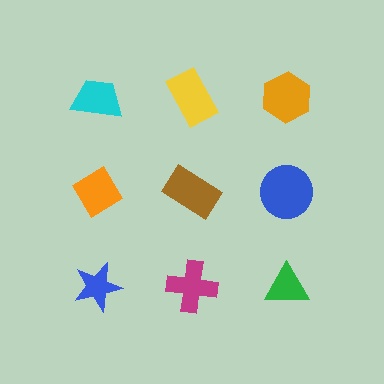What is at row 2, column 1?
An orange diamond.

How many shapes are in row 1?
3 shapes.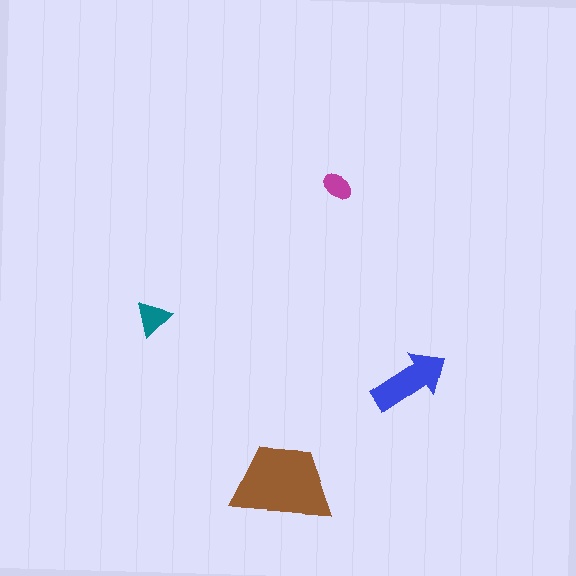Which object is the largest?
The brown trapezoid.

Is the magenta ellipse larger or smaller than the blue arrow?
Smaller.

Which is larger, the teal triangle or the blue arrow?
The blue arrow.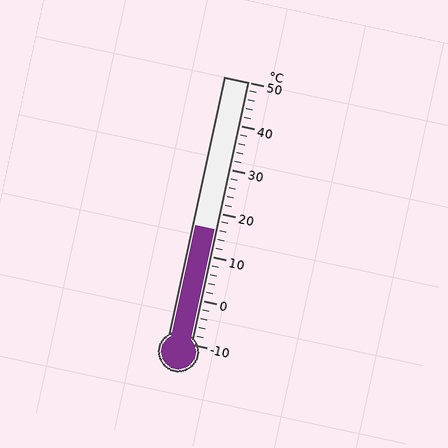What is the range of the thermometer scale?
The thermometer scale ranges from -10°C to 50°C.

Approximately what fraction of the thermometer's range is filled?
The thermometer is filled to approximately 45% of its range.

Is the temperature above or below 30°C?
The temperature is below 30°C.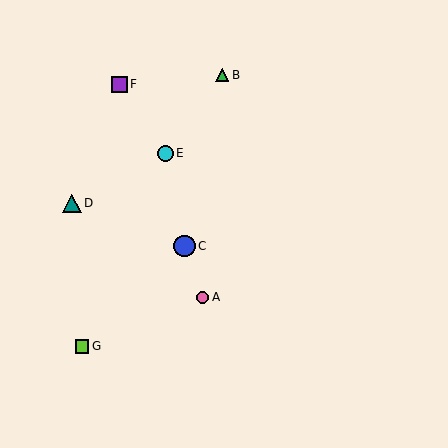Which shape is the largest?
The blue circle (labeled C) is the largest.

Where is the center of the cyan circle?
The center of the cyan circle is at (165, 153).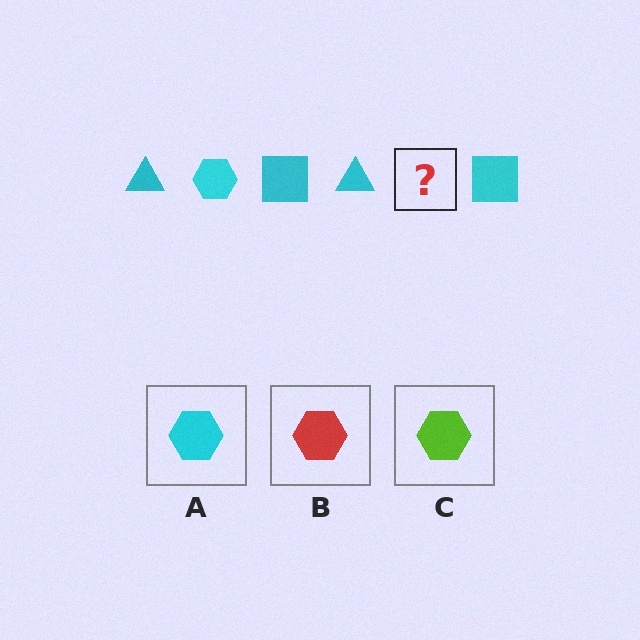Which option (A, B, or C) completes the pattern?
A.